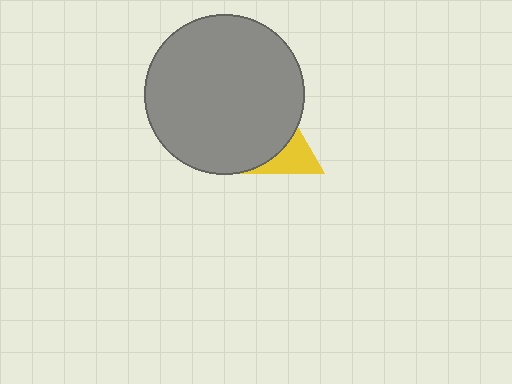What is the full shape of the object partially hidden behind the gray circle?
The partially hidden object is a yellow triangle.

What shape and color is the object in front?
The object in front is a gray circle.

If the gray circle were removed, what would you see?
You would see the complete yellow triangle.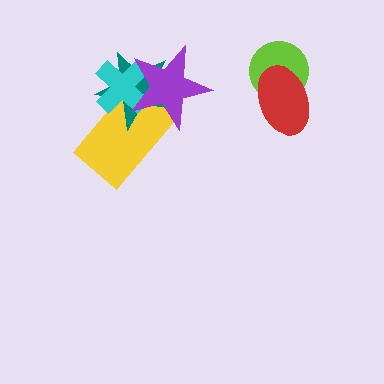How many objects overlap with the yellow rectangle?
3 objects overlap with the yellow rectangle.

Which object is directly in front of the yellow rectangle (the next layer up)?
The teal star is directly in front of the yellow rectangle.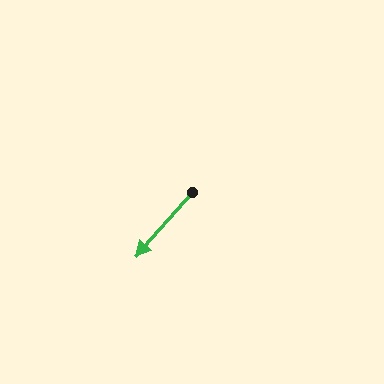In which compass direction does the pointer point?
Southwest.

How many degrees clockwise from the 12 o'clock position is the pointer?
Approximately 221 degrees.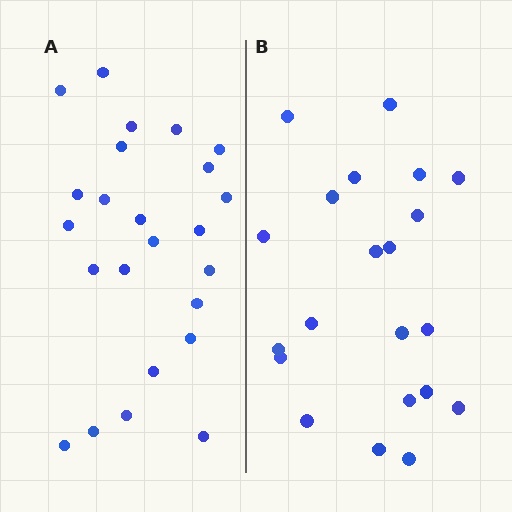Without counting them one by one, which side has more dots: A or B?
Region A (the left region) has more dots.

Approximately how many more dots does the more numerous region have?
Region A has just a few more — roughly 2 or 3 more dots than region B.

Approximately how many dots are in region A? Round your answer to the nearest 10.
About 20 dots. (The exact count is 24, which rounds to 20.)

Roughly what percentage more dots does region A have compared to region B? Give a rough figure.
About 15% more.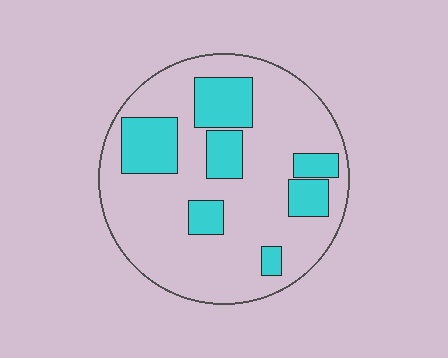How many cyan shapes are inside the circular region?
7.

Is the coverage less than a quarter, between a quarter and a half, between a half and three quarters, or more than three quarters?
Between a quarter and a half.